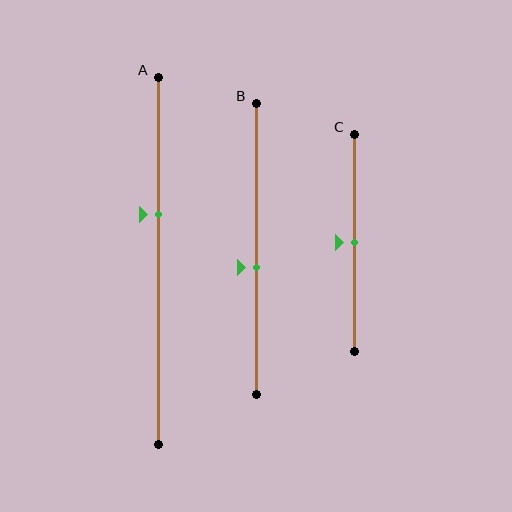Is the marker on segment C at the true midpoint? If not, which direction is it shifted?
Yes, the marker on segment C is at the true midpoint.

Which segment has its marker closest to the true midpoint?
Segment C has its marker closest to the true midpoint.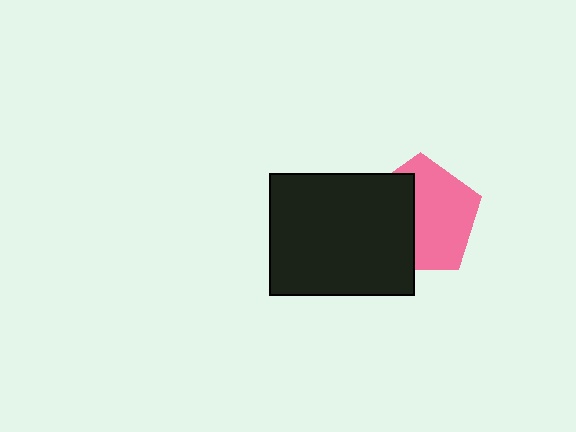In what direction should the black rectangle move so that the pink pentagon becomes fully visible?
The black rectangle should move left. That is the shortest direction to clear the overlap and leave the pink pentagon fully visible.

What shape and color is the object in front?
The object in front is a black rectangle.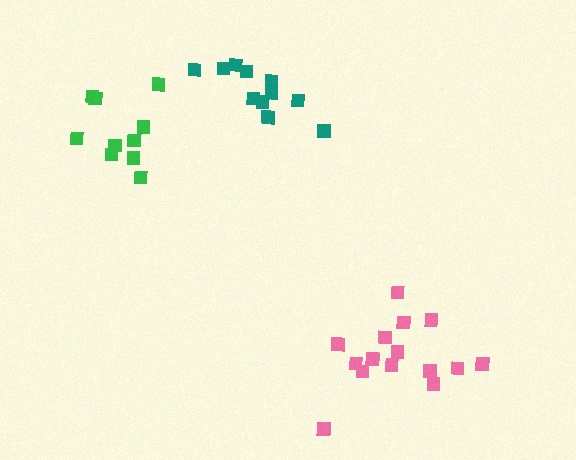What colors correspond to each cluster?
The clusters are colored: pink, teal, green.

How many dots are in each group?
Group 1: 15 dots, Group 2: 12 dots, Group 3: 10 dots (37 total).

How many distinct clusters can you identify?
There are 3 distinct clusters.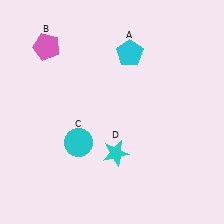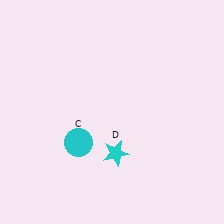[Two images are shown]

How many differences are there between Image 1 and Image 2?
There are 2 differences between the two images.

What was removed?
The cyan pentagon (A), the pink pentagon (B) were removed in Image 2.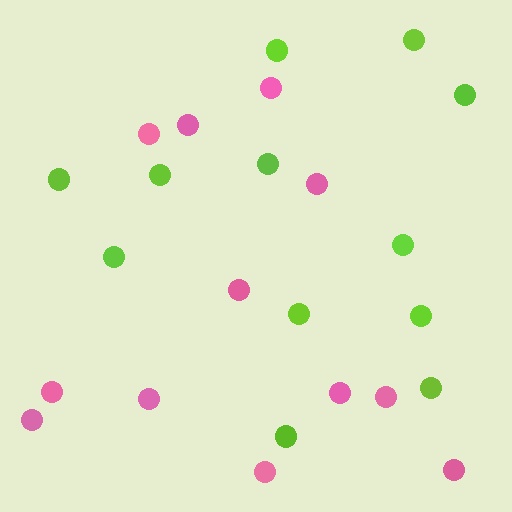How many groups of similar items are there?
There are 2 groups: one group of pink circles (12) and one group of lime circles (12).